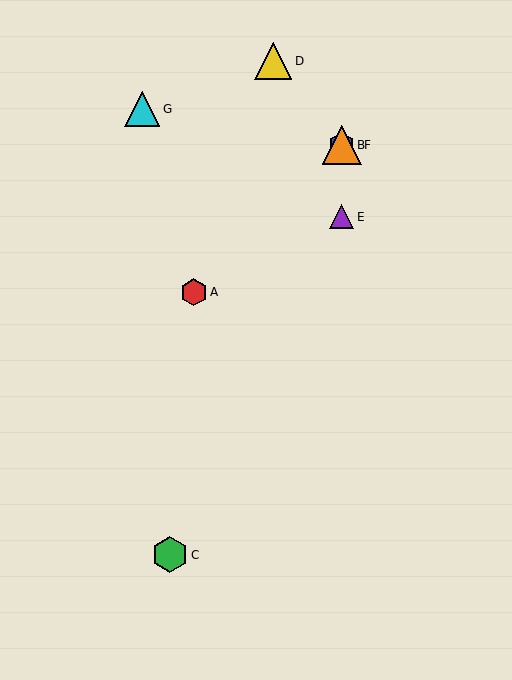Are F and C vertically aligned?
No, F is at x≈342 and C is at x≈170.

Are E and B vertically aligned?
Yes, both are at x≈342.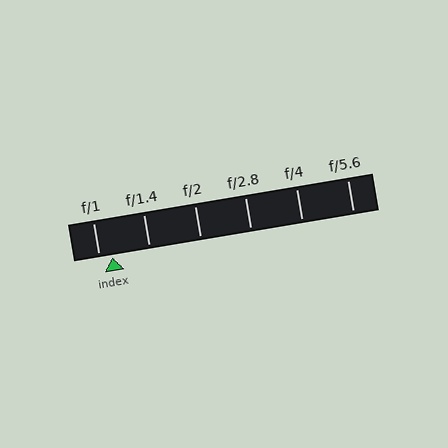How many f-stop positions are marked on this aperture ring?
There are 6 f-stop positions marked.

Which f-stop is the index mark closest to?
The index mark is closest to f/1.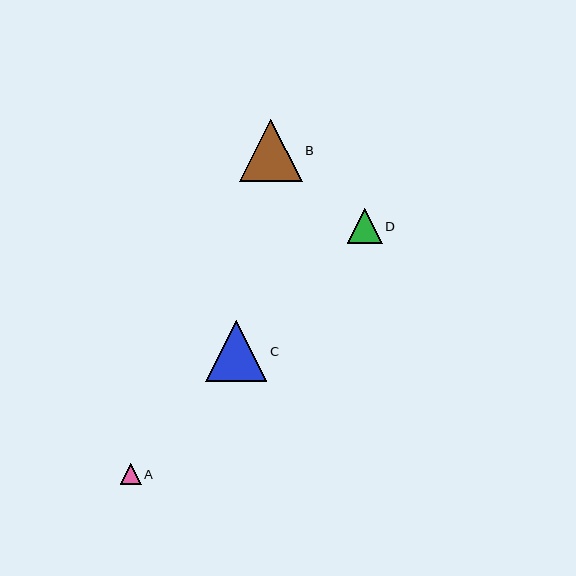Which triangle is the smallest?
Triangle A is the smallest with a size of approximately 21 pixels.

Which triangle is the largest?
Triangle B is the largest with a size of approximately 63 pixels.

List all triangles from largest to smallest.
From largest to smallest: B, C, D, A.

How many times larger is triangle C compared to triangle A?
Triangle C is approximately 2.9 times the size of triangle A.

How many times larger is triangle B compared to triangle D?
Triangle B is approximately 1.8 times the size of triangle D.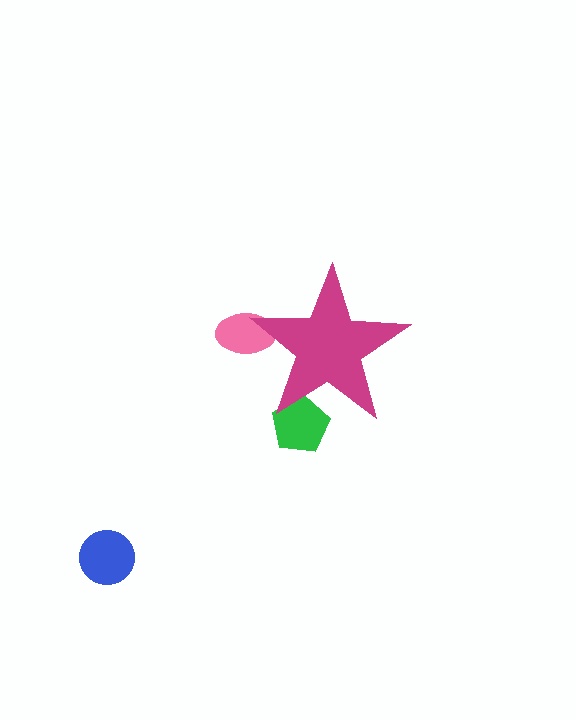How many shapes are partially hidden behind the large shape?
2 shapes are partially hidden.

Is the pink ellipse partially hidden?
Yes, the pink ellipse is partially hidden behind the magenta star.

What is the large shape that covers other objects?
A magenta star.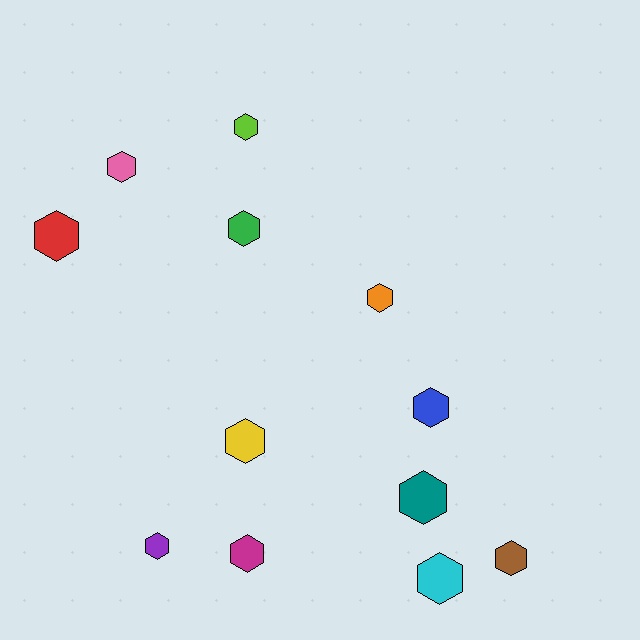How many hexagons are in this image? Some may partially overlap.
There are 12 hexagons.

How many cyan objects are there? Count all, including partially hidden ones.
There is 1 cyan object.